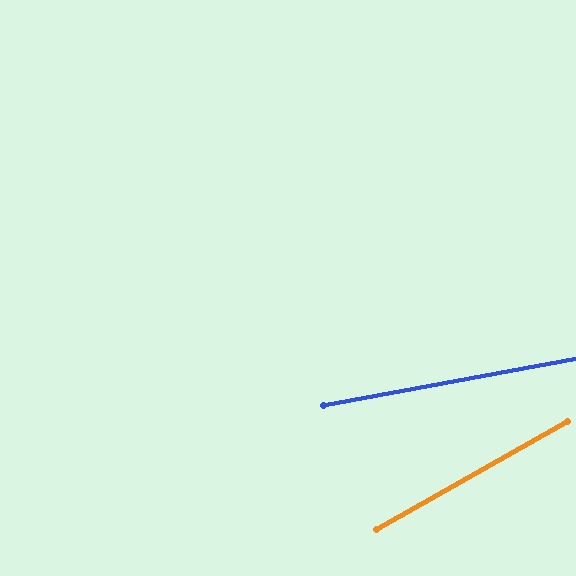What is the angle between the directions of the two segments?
Approximately 19 degrees.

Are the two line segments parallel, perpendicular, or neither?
Neither parallel nor perpendicular — they differ by about 19°.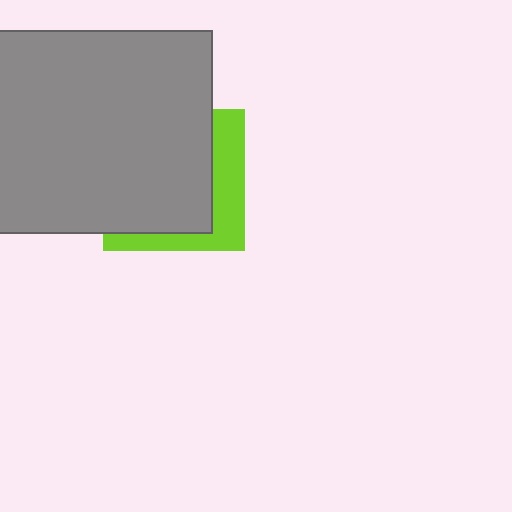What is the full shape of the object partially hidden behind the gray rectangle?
The partially hidden object is a lime square.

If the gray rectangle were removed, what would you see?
You would see the complete lime square.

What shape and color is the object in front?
The object in front is a gray rectangle.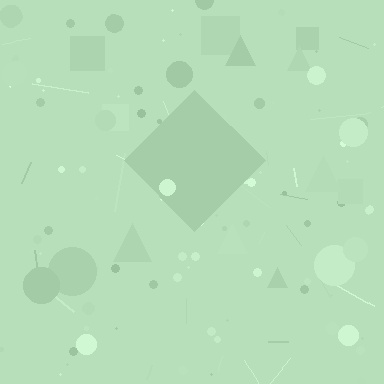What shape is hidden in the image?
A diamond is hidden in the image.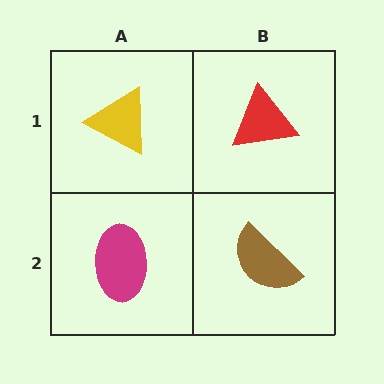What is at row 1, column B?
A red triangle.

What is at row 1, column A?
A yellow triangle.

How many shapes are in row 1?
2 shapes.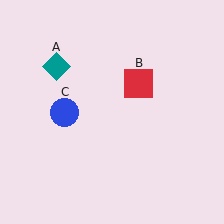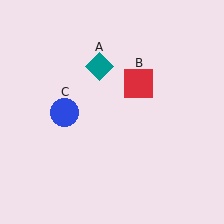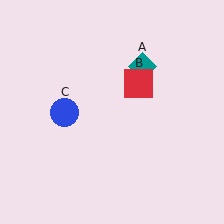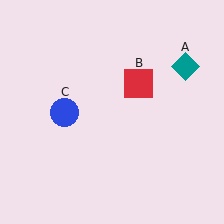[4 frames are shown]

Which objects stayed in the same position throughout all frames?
Red square (object B) and blue circle (object C) remained stationary.